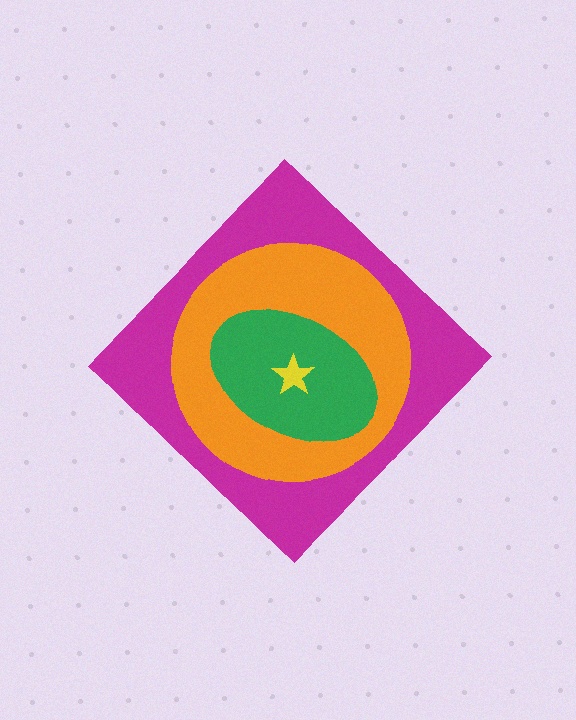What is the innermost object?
The yellow star.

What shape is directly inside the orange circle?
The green ellipse.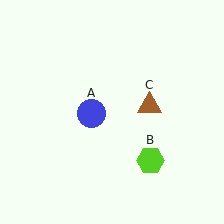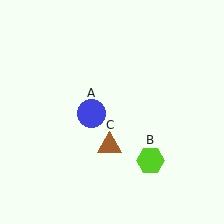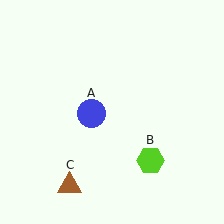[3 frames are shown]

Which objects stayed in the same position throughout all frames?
Blue circle (object A) and lime hexagon (object B) remained stationary.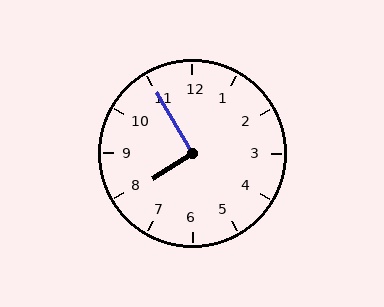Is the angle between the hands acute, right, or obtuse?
It is right.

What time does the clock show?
7:55.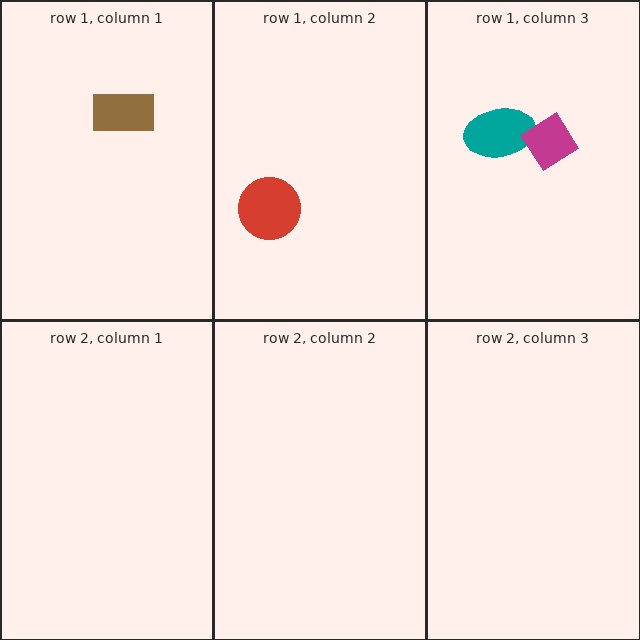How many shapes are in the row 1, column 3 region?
2.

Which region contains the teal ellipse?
The row 1, column 3 region.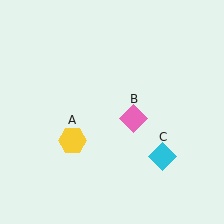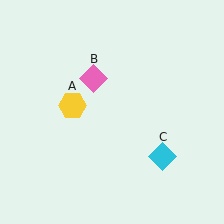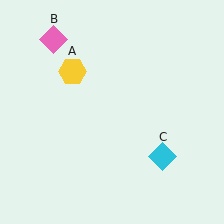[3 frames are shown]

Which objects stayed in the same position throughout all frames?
Cyan diamond (object C) remained stationary.